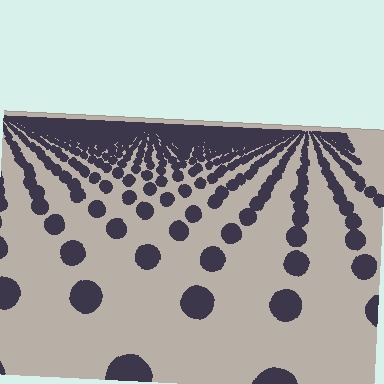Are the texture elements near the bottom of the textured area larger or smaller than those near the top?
Larger. Near the bottom, elements are closer to the viewer and appear at a bigger on-screen size.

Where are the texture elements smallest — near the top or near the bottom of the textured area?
Near the top.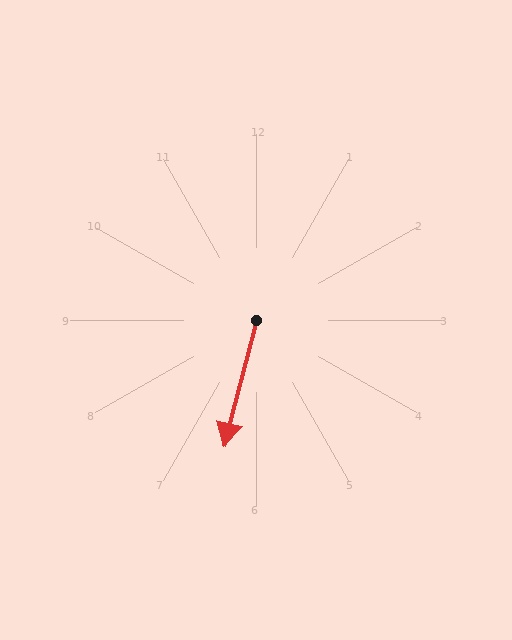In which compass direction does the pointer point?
South.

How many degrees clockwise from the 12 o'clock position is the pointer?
Approximately 194 degrees.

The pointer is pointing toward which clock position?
Roughly 6 o'clock.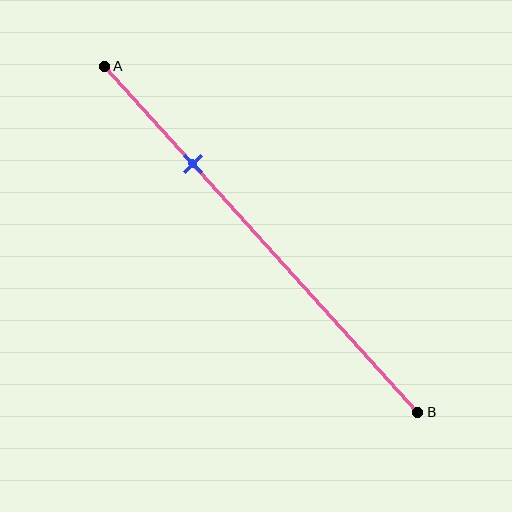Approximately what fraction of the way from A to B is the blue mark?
The blue mark is approximately 30% of the way from A to B.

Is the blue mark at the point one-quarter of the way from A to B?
No, the mark is at about 30% from A, not at the 25% one-quarter point.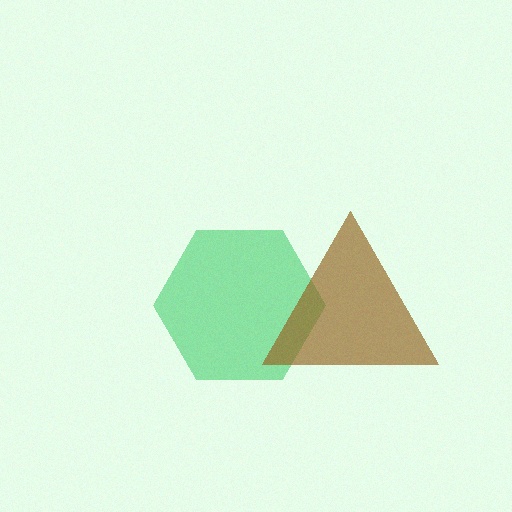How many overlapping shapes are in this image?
There are 2 overlapping shapes in the image.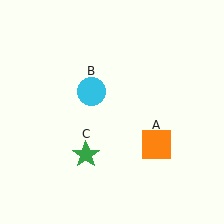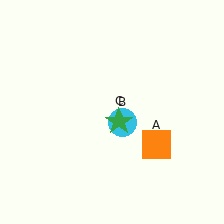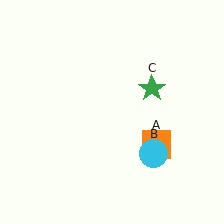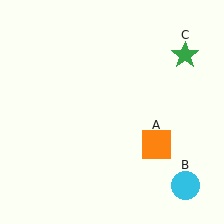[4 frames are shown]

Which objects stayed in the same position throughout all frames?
Orange square (object A) remained stationary.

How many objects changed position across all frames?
2 objects changed position: cyan circle (object B), green star (object C).